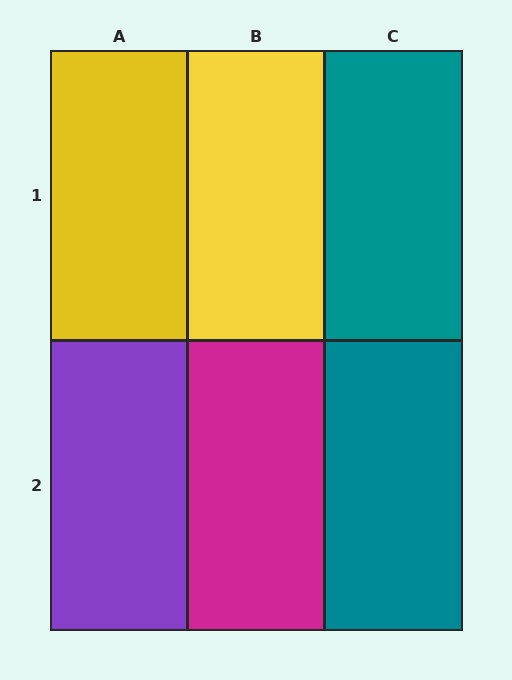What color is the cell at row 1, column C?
Teal.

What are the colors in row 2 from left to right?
Purple, magenta, teal.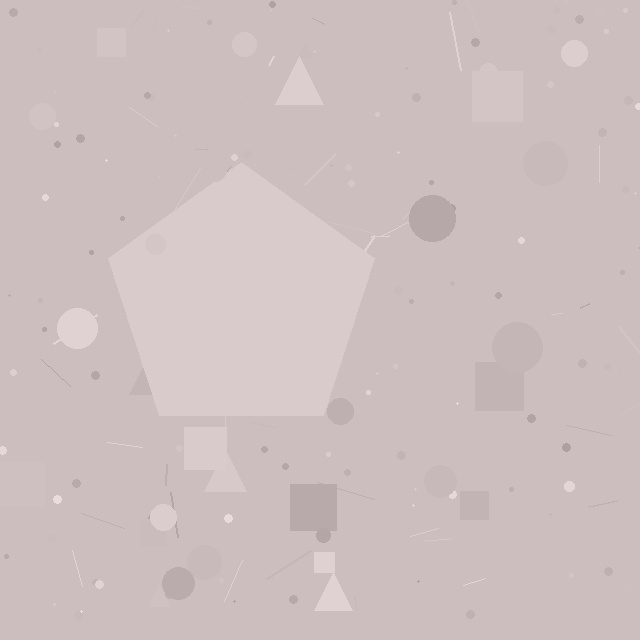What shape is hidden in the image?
A pentagon is hidden in the image.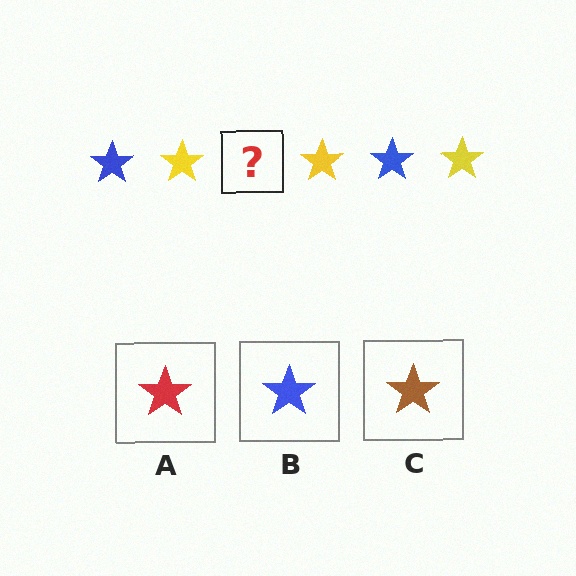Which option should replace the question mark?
Option B.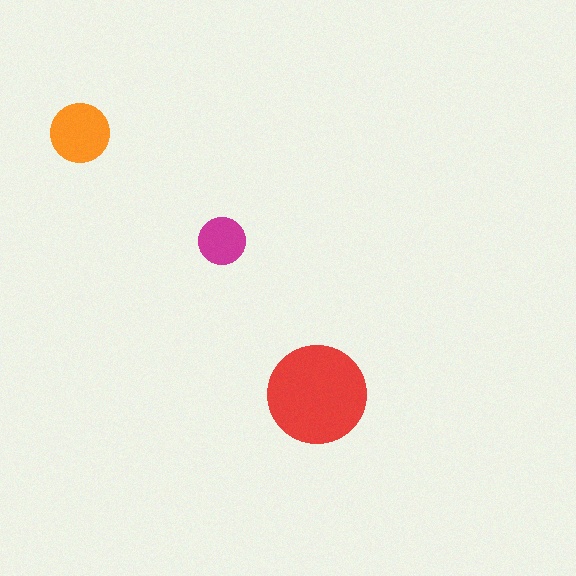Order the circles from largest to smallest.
the red one, the orange one, the magenta one.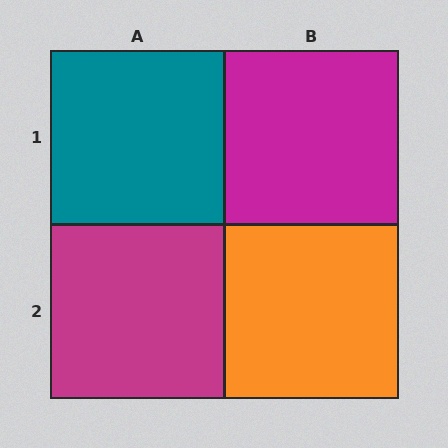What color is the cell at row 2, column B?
Orange.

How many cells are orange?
1 cell is orange.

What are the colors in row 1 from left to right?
Teal, magenta.